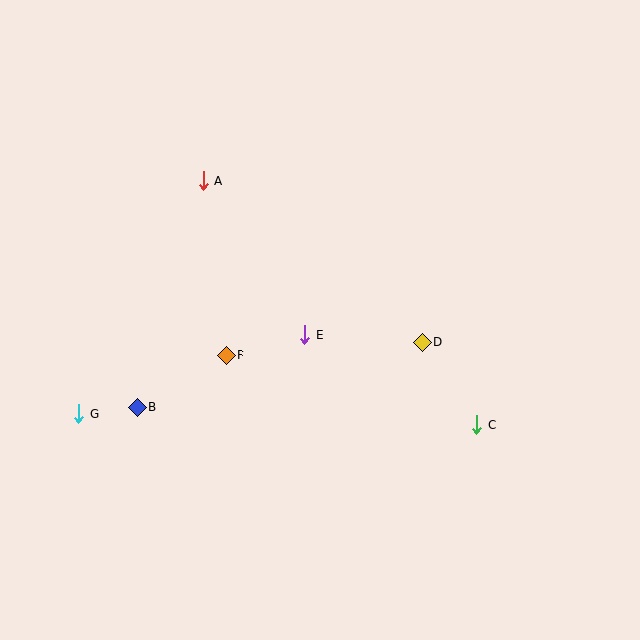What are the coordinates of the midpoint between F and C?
The midpoint between F and C is at (352, 390).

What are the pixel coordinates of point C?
Point C is at (477, 425).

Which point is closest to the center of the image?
Point E at (305, 335) is closest to the center.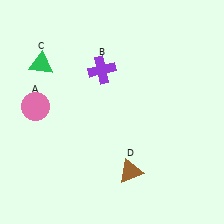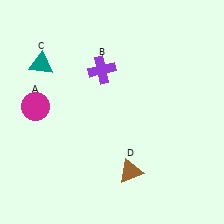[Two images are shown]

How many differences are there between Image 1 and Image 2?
There are 2 differences between the two images.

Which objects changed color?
A changed from pink to magenta. C changed from green to teal.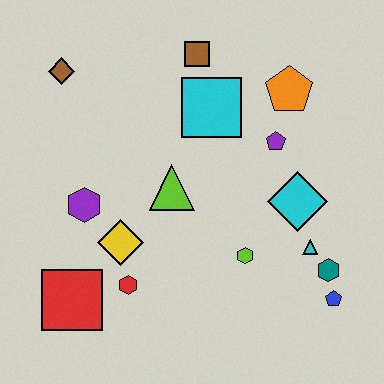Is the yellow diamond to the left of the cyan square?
Yes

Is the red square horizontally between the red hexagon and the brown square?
No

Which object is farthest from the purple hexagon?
The blue pentagon is farthest from the purple hexagon.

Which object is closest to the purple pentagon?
The orange pentagon is closest to the purple pentagon.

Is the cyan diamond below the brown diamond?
Yes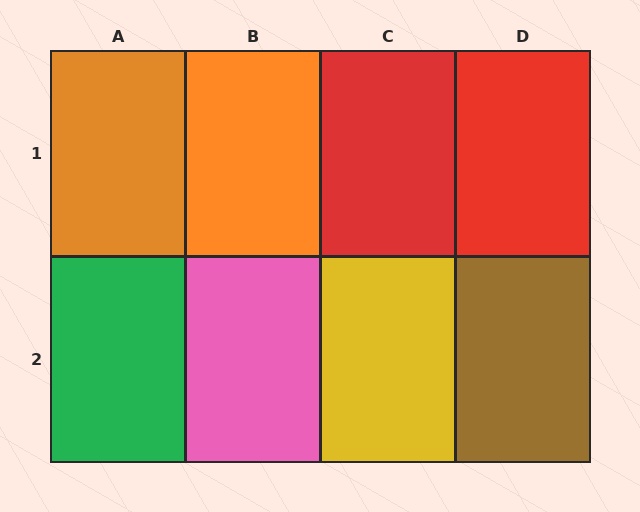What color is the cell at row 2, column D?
Brown.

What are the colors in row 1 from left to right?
Orange, orange, red, red.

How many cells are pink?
1 cell is pink.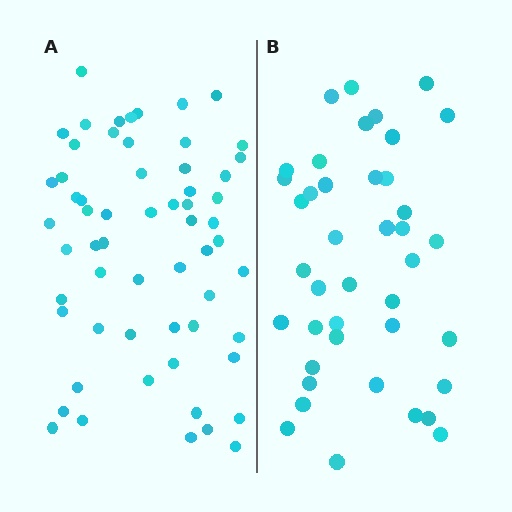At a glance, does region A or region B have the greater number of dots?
Region A (the left region) has more dots.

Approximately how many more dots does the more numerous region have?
Region A has approximately 20 more dots than region B.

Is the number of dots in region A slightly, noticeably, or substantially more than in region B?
Region A has substantially more. The ratio is roughly 1.5 to 1.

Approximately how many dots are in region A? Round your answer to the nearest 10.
About 60 dots.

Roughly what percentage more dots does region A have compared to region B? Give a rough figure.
About 45% more.